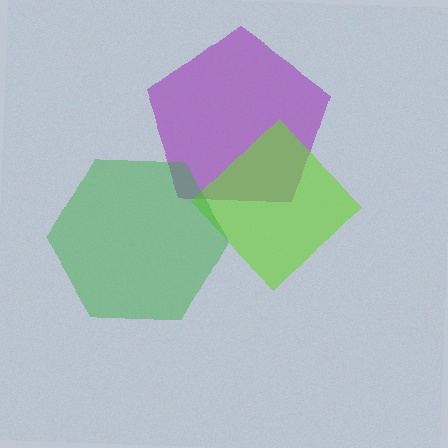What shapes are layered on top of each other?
The layered shapes are: a purple pentagon, a lime diamond, a green hexagon.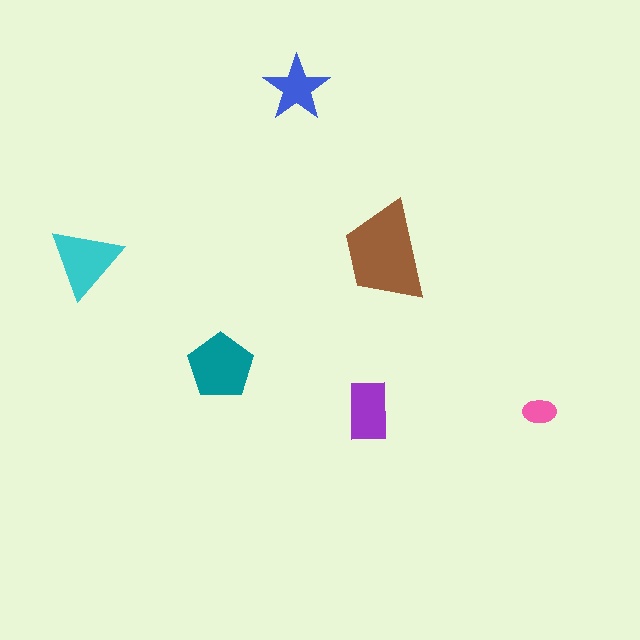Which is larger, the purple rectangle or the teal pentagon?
The teal pentagon.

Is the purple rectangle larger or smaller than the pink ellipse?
Larger.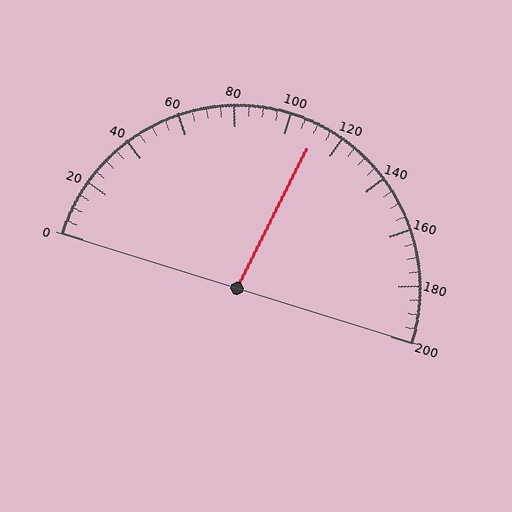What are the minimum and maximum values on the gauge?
The gauge ranges from 0 to 200.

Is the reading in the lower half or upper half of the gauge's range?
The reading is in the upper half of the range (0 to 200).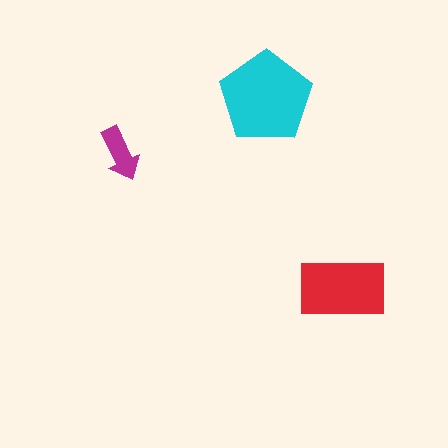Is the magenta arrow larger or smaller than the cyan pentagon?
Smaller.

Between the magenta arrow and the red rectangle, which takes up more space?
The red rectangle.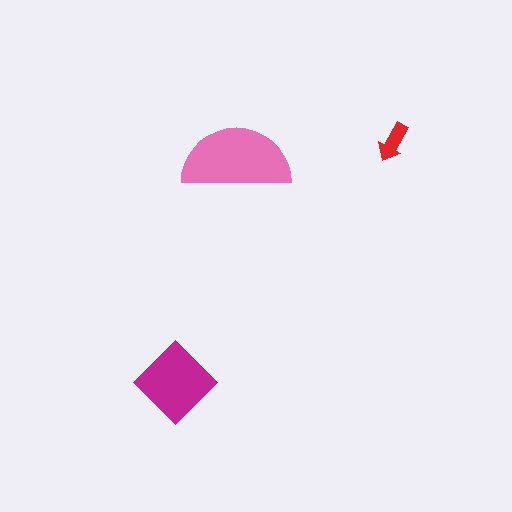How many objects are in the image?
There are 3 objects in the image.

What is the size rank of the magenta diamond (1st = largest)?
2nd.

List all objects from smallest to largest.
The red arrow, the magenta diamond, the pink semicircle.